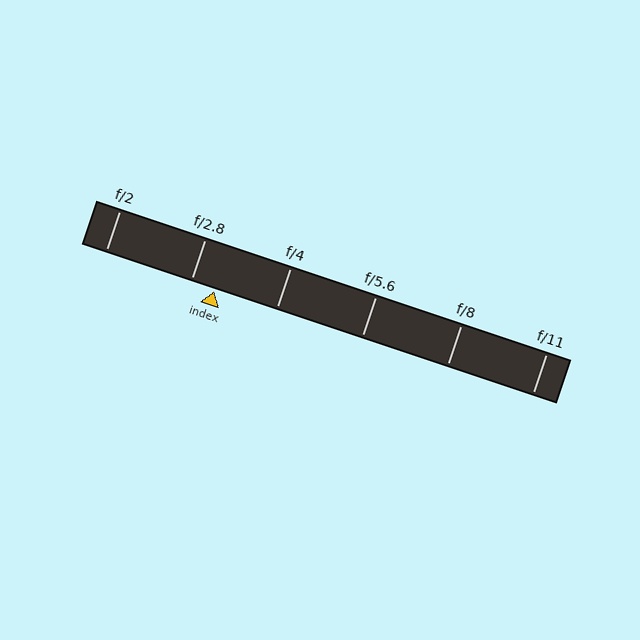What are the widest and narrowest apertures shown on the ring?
The widest aperture shown is f/2 and the narrowest is f/11.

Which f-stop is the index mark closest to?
The index mark is closest to f/2.8.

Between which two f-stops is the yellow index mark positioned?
The index mark is between f/2.8 and f/4.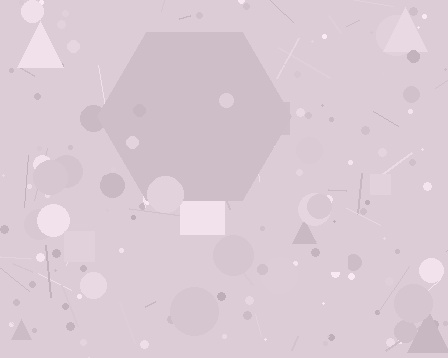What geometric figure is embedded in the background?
A hexagon is embedded in the background.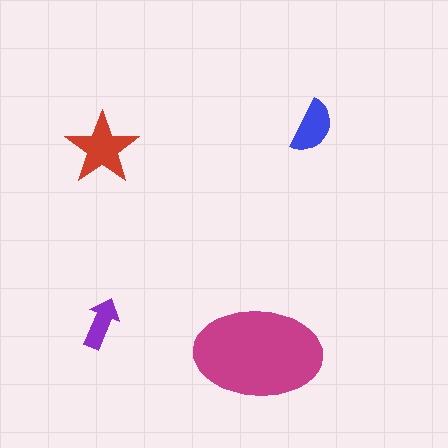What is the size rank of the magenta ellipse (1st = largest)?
1st.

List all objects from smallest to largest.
The purple arrow, the blue semicircle, the red star, the magenta ellipse.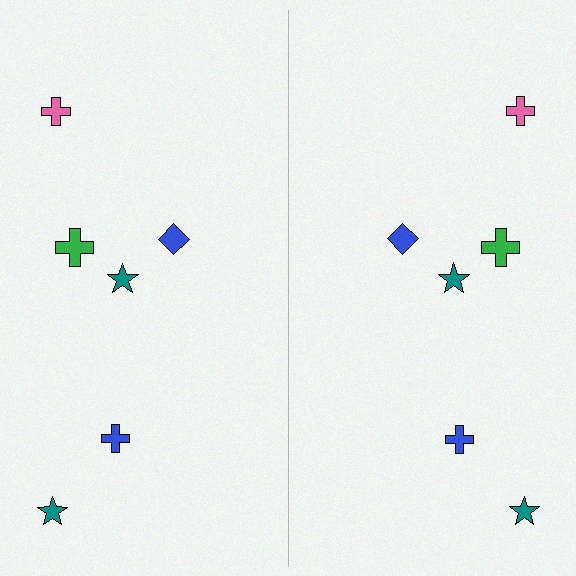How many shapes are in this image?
There are 12 shapes in this image.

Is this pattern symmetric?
Yes, this pattern has bilateral (reflection) symmetry.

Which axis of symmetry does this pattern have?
The pattern has a vertical axis of symmetry running through the center of the image.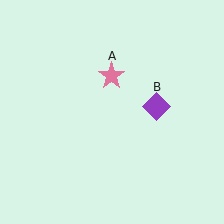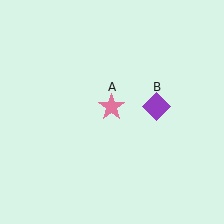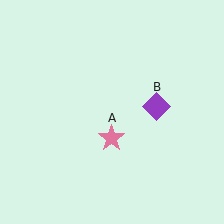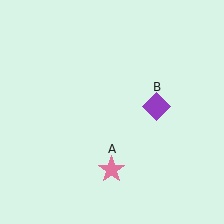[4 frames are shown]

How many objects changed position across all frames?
1 object changed position: pink star (object A).